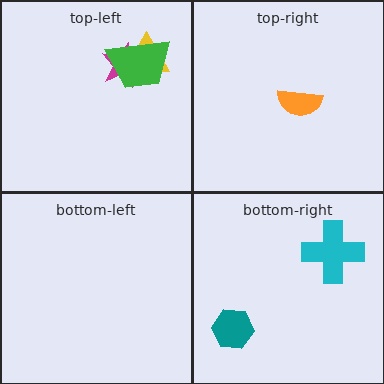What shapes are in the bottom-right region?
The cyan cross, the teal hexagon.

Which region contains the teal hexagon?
The bottom-right region.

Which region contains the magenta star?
The top-left region.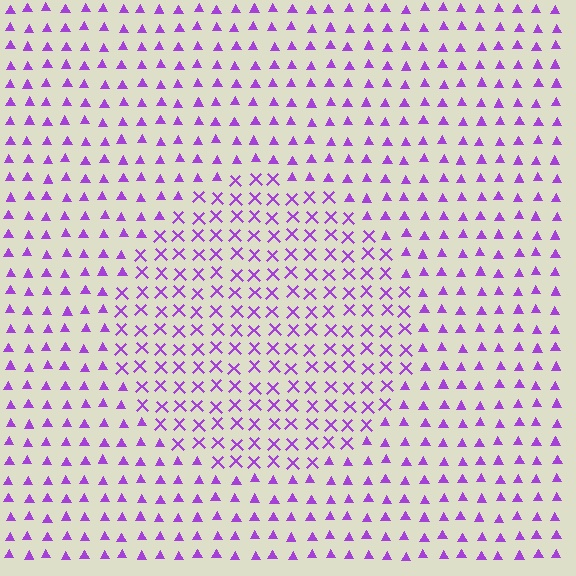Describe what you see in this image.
The image is filled with small purple elements arranged in a uniform grid. A circle-shaped region contains X marks, while the surrounding area contains triangles. The boundary is defined purely by the change in element shape.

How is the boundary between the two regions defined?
The boundary is defined by a change in element shape: X marks inside vs. triangles outside. All elements share the same color and spacing.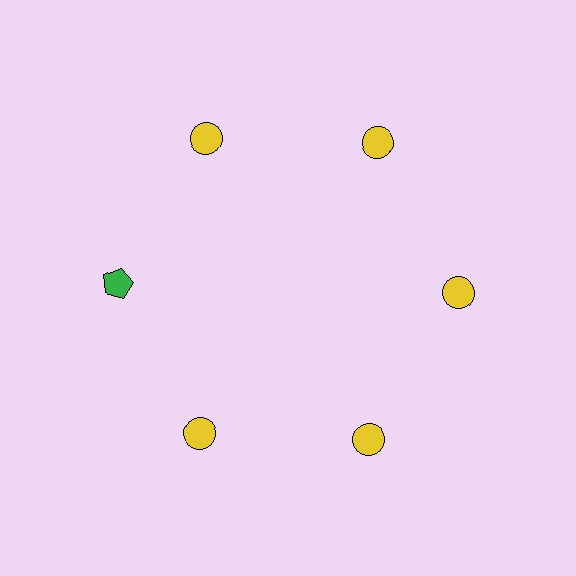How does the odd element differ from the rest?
It differs in both color (green instead of yellow) and shape (pentagon instead of circle).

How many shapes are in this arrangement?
There are 6 shapes arranged in a ring pattern.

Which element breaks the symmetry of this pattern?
The green pentagon at roughly the 9 o'clock position breaks the symmetry. All other shapes are yellow circles.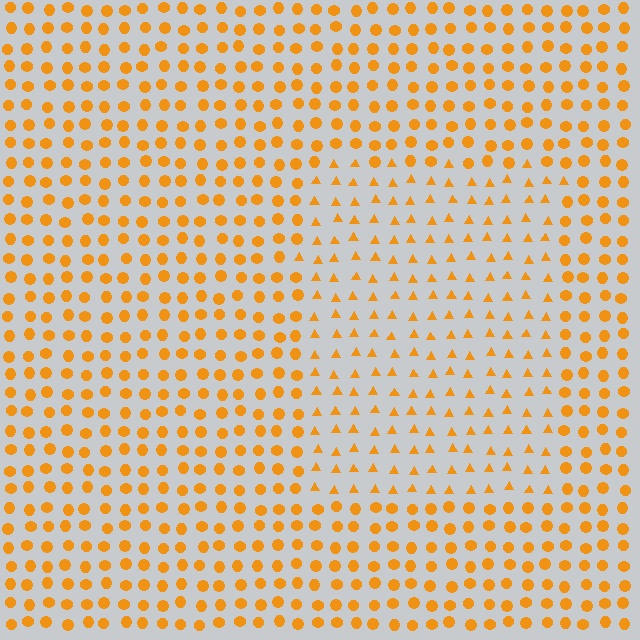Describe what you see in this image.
The image is filled with small orange elements arranged in a uniform grid. A rectangle-shaped region contains triangles, while the surrounding area contains circles. The boundary is defined purely by the change in element shape.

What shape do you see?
I see a rectangle.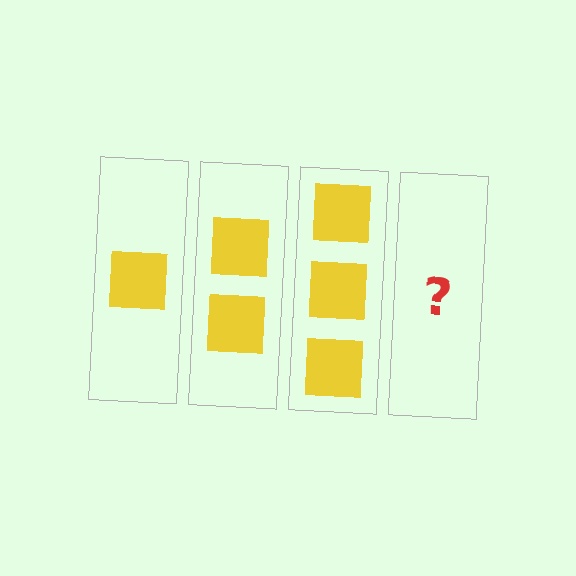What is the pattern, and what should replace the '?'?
The pattern is that each step adds one more square. The '?' should be 4 squares.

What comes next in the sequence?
The next element should be 4 squares.